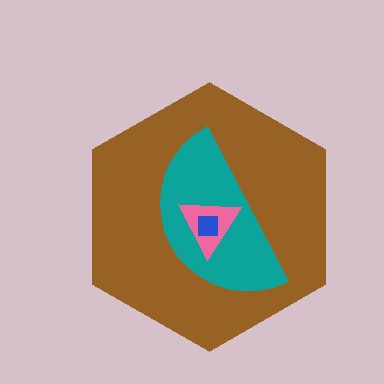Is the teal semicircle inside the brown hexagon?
Yes.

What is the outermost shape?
The brown hexagon.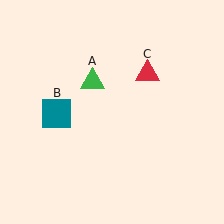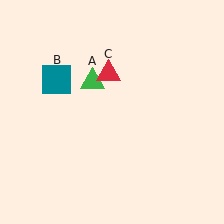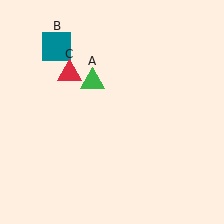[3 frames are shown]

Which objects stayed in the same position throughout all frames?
Green triangle (object A) remained stationary.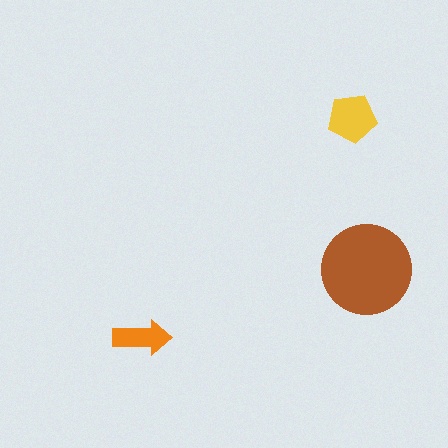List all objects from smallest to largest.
The orange arrow, the yellow pentagon, the brown circle.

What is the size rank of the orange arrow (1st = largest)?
3rd.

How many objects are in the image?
There are 3 objects in the image.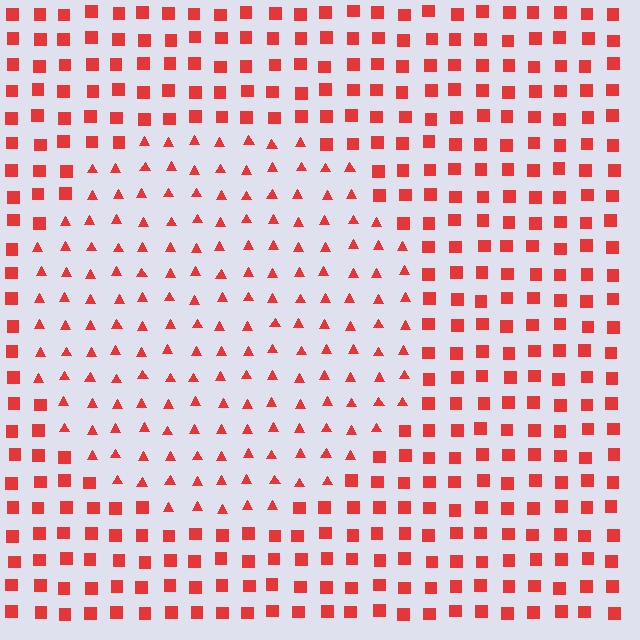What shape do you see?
I see a circle.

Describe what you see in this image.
The image is filled with small red elements arranged in a uniform grid. A circle-shaped region contains triangles, while the surrounding area contains squares. The boundary is defined purely by the change in element shape.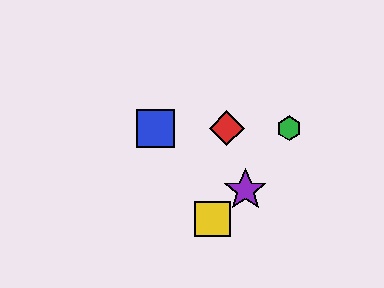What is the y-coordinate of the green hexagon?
The green hexagon is at y≈128.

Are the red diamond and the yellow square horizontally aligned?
No, the red diamond is at y≈128 and the yellow square is at y≈219.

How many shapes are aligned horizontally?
3 shapes (the red diamond, the blue square, the green hexagon) are aligned horizontally.